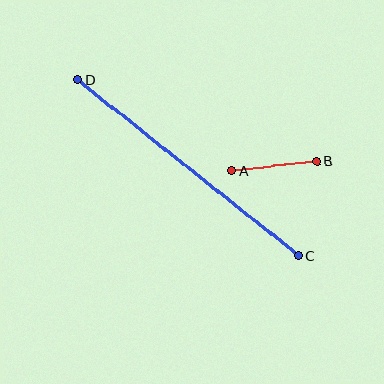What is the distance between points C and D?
The distance is approximately 282 pixels.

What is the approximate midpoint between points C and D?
The midpoint is at approximately (188, 168) pixels.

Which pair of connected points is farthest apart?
Points C and D are farthest apart.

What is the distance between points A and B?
The distance is approximately 86 pixels.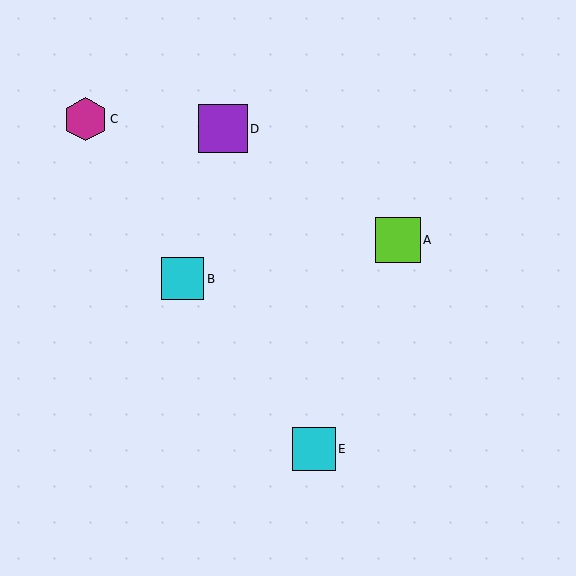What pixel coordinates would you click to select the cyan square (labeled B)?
Click at (183, 279) to select the cyan square B.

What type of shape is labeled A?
Shape A is a lime square.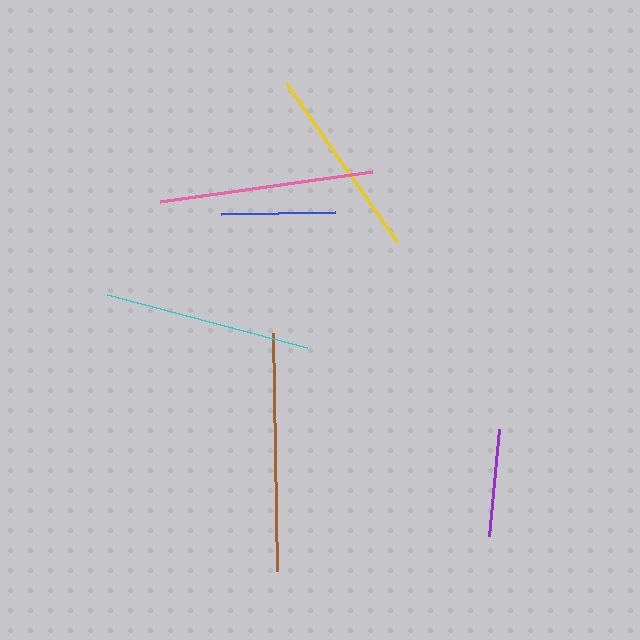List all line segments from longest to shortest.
From longest to shortest: brown, pink, cyan, yellow, blue, purple.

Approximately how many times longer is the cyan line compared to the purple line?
The cyan line is approximately 1.9 times the length of the purple line.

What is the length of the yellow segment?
The yellow segment is approximately 194 pixels long.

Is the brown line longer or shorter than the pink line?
The brown line is longer than the pink line.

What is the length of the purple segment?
The purple segment is approximately 107 pixels long.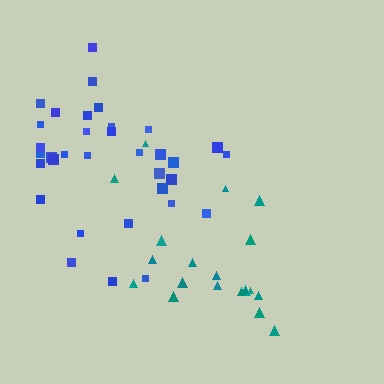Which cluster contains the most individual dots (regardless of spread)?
Blue (34).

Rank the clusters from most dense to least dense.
teal, blue.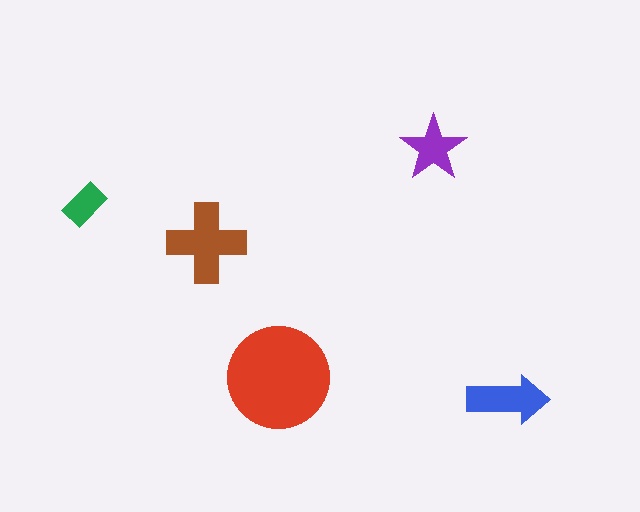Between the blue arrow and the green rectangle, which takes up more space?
The blue arrow.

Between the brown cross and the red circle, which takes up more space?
The red circle.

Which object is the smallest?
The green rectangle.